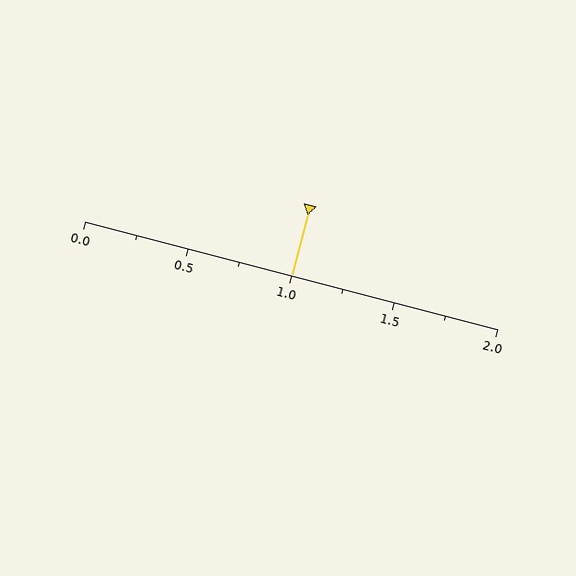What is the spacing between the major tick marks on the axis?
The major ticks are spaced 0.5 apart.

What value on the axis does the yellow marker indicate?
The marker indicates approximately 1.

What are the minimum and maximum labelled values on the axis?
The axis runs from 0.0 to 2.0.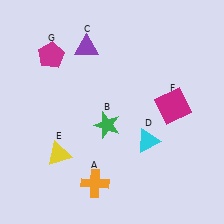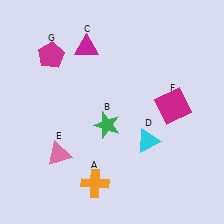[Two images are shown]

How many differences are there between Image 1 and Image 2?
There are 2 differences between the two images.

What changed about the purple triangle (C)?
In Image 1, C is purple. In Image 2, it changed to magenta.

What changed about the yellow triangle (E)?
In Image 1, E is yellow. In Image 2, it changed to pink.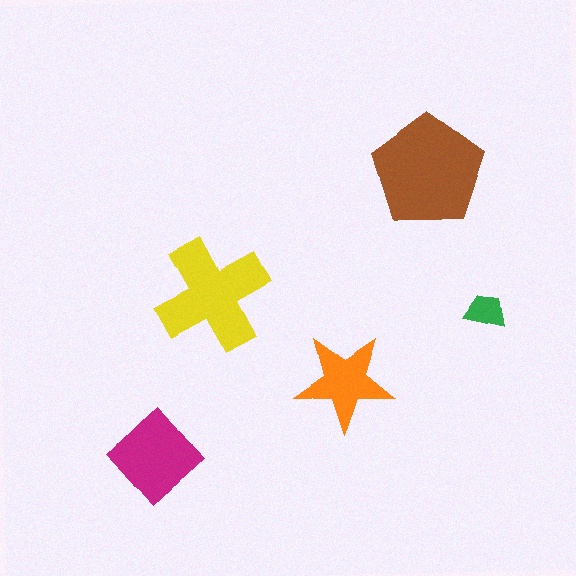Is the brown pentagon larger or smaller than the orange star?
Larger.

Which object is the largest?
The brown pentagon.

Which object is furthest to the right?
The green trapezoid is rightmost.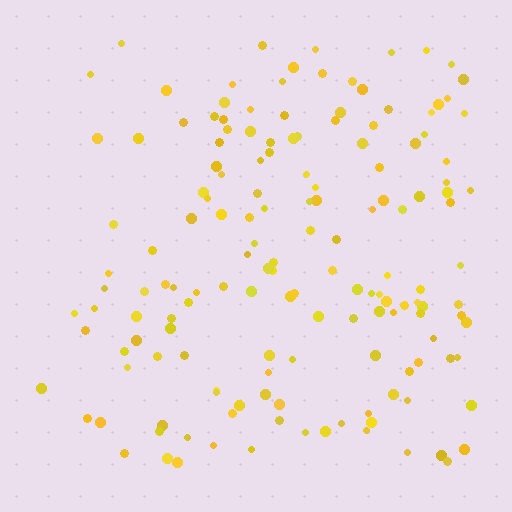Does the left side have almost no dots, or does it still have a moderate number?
Still a moderate number, just noticeably fewer than the right.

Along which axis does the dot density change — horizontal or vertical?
Horizontal.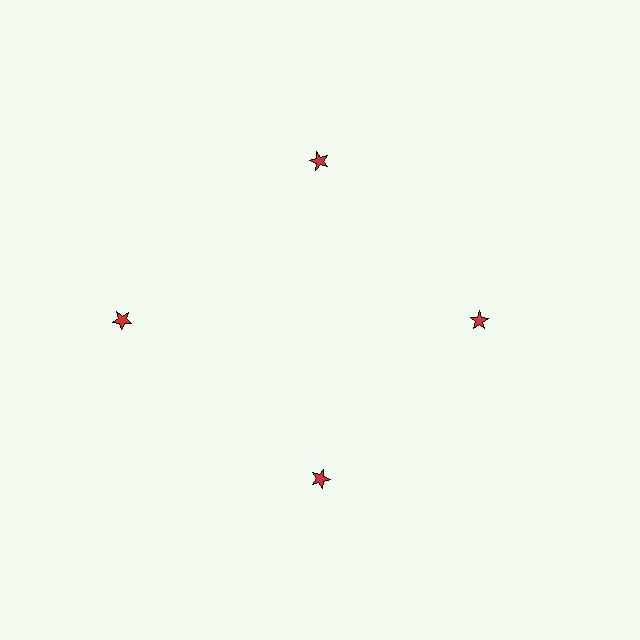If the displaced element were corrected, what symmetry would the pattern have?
It would have 4-fold rotational symmetry — the pattern would map onto itself every 90 degrees.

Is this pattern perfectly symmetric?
No. The 4 red stars are arranged in a ring, but one element near the 9 o'clock position is pushed outward from the center, breaking the 4-fold rotational symmetry.